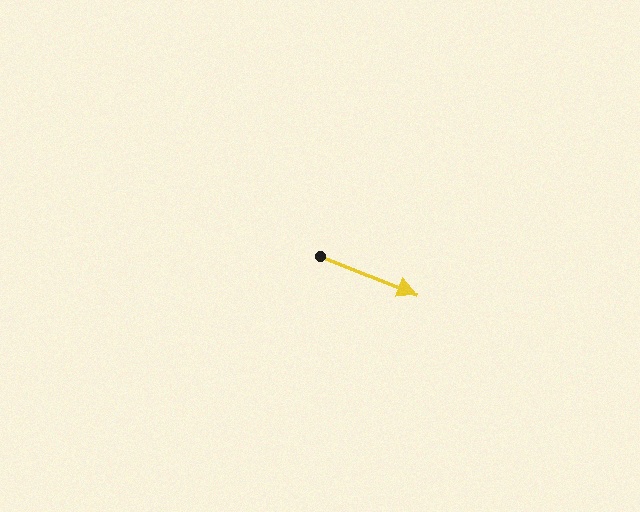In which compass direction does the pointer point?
East.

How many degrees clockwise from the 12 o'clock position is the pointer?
Approximately 112 degrees.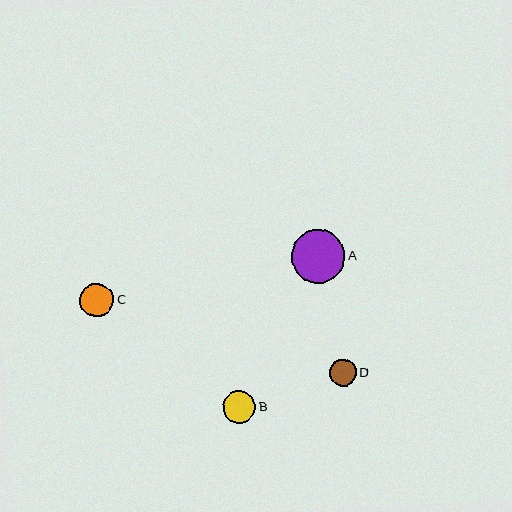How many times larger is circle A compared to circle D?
Circle A is approximately 2.0 times the size of circle D.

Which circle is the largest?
Circle A is the largest with a size of approximately 54 pixels.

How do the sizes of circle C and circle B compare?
Circle C and circle B are approximately the same size.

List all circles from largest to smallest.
From largest to smallest: A, C, B, D.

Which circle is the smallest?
Circle D is the smallest with a size of approximately 27 pixels.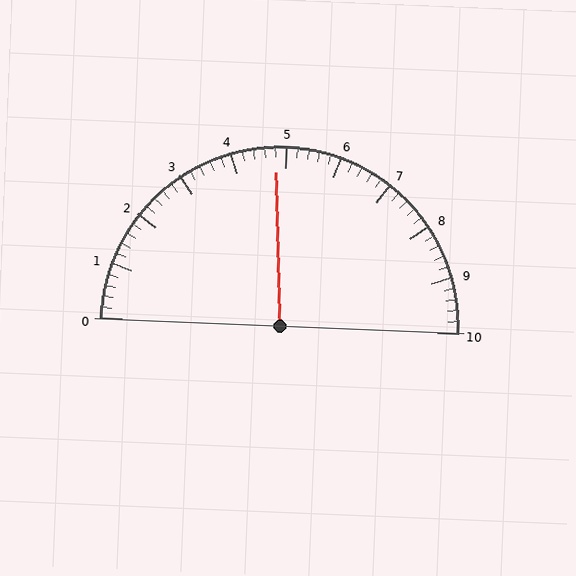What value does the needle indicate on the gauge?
The needle indicates approximately 4.8.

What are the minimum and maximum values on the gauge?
The gauge ranges from 0 to 10.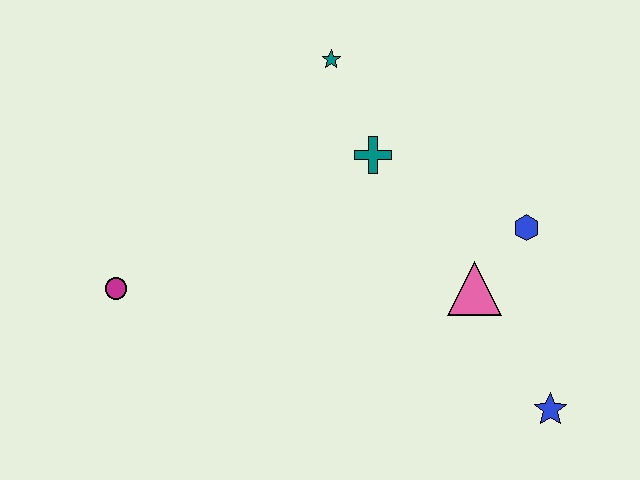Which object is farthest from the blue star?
The magenta circle is farthest from the blue star.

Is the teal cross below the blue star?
No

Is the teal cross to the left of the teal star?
No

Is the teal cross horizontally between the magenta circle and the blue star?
Yes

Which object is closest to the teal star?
The teal cross is closest to the teal star.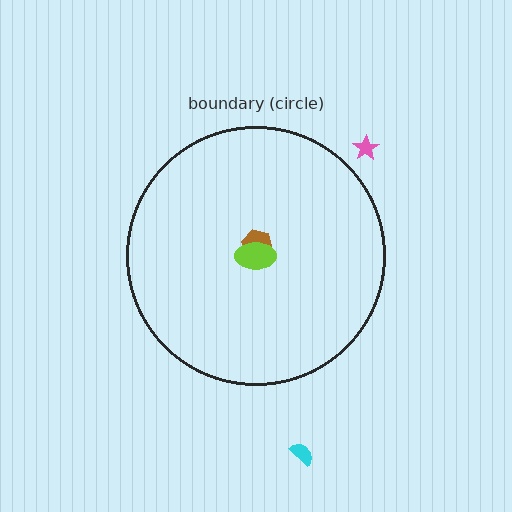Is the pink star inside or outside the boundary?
Outside.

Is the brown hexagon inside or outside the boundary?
Inside.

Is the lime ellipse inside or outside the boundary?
Inside.